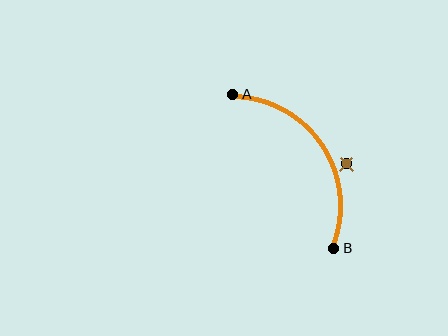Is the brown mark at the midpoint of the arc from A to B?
No — the brown mark does not lie on the arc at all. It sits slightly outside the curve.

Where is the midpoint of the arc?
The arc midpoint is the point on the curve farthest from the straight line joining A and B. It sits to the right of that line.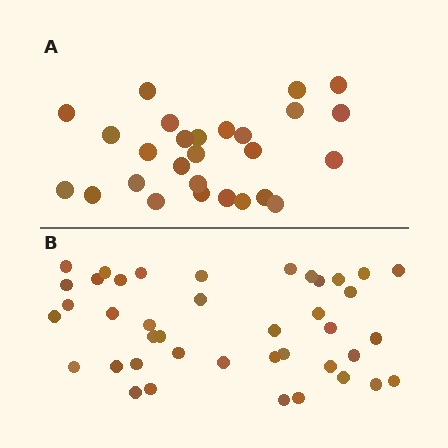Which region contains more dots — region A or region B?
Region B (the bottom region) has more dots.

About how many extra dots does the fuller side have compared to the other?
Region B has approximately 15 more dots than region A.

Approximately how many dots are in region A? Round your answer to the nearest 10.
About 30 dots. (The exact count is 27, which rounds to 30.)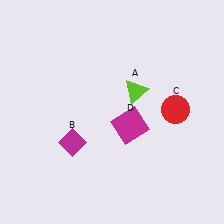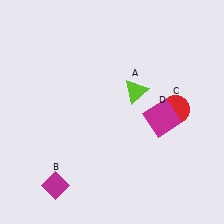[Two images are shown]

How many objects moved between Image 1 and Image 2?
2 objects moved between the two images.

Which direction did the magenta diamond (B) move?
The magenta diamond (B) moved down.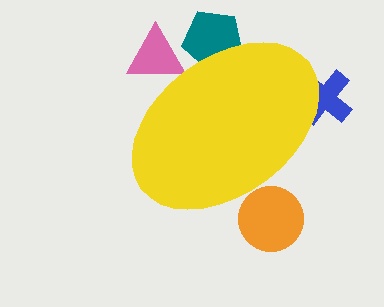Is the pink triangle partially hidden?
Yes, the pink triangle is partially hidden behind the yellow ellipse.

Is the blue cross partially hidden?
Yes, the blue cross is partially hidden behind the yellow ellipse.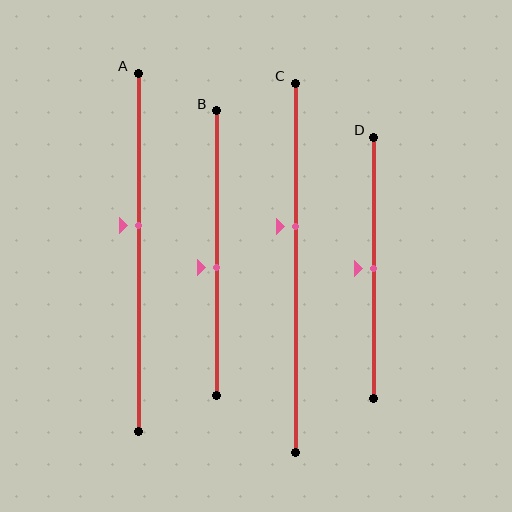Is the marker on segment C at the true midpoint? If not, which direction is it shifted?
No, the marker on segment C is shifted upward by about 11% of the segment length.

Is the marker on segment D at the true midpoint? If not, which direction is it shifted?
Yes, the marker on segment D is at the true midpoint.